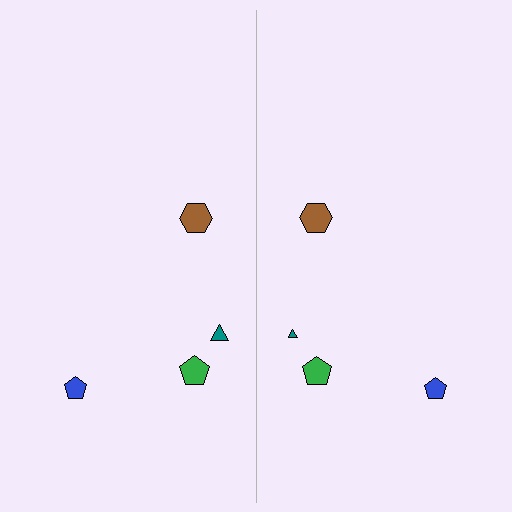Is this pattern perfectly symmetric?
No, the pattern is not perfectly symmetric. The teal triangle on the right side has a different size than its mirror counterpart.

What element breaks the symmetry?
The teal triangle on the right side has a different size than its mirror counterpart.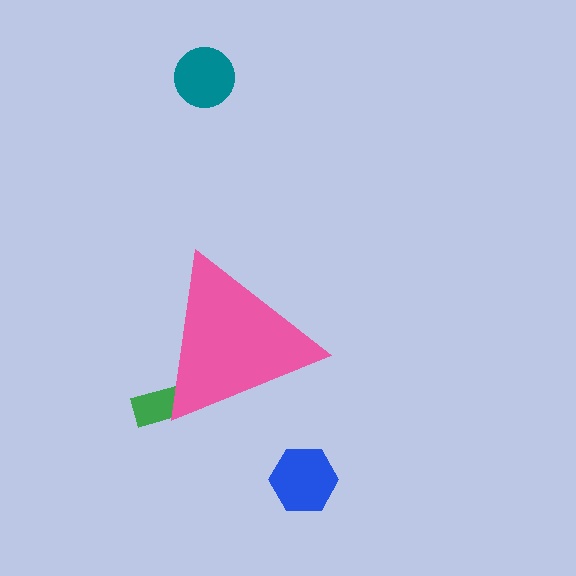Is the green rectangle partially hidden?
Yes, the green rectangle is partially hidden behind the pink triangle.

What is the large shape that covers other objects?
A pink triangle.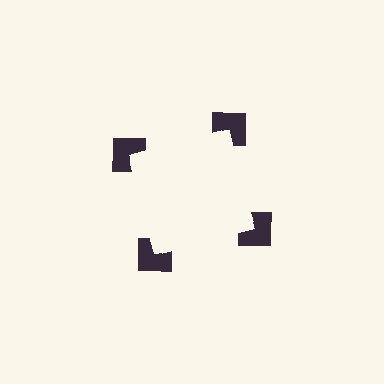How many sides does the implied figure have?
4 sides.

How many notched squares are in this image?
There are 4 — one at each vertex of the illusory square.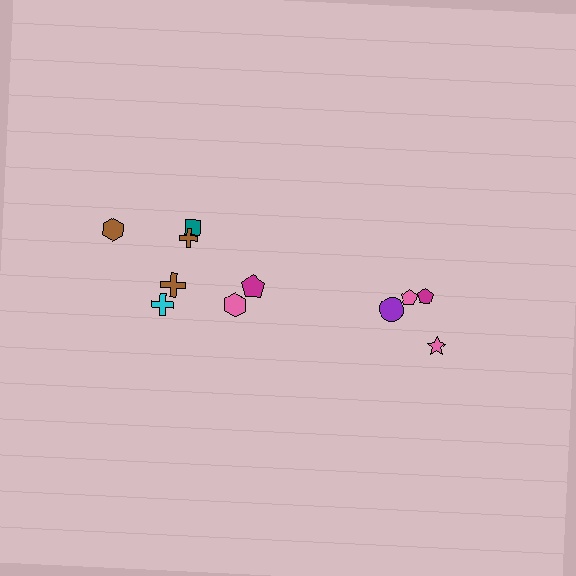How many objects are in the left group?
There are 7 objects.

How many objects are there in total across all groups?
There are 11 objects.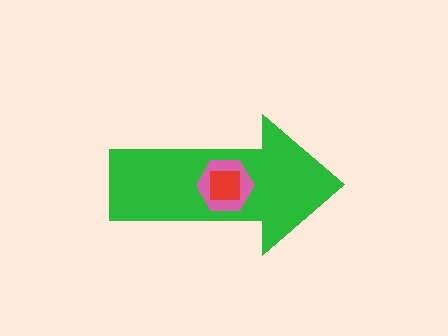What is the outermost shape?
The green arrow.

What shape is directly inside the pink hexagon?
The red square.